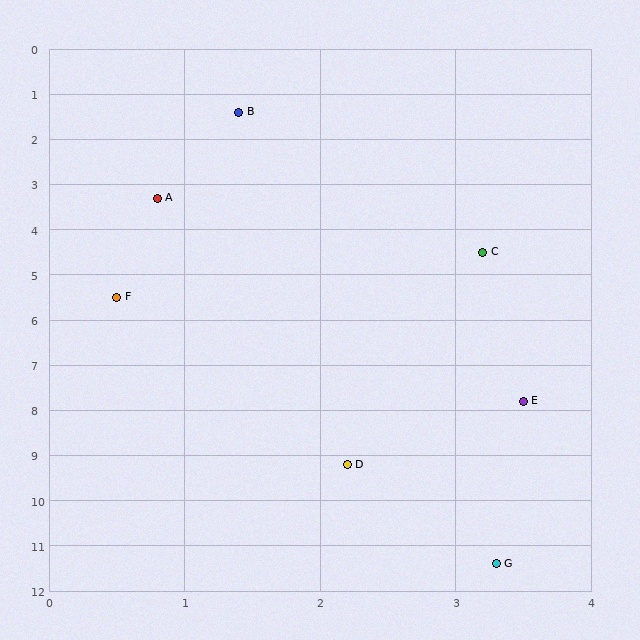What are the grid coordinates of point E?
Point E is at approximately (3.5, 7.8).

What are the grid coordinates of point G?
Point G is at approximately (3.3, 11.4).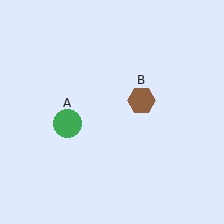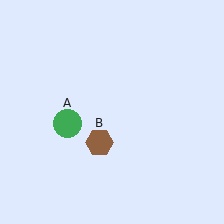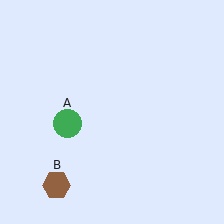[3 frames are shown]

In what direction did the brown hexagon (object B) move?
The brown hexagon (object B) moved down and to the left.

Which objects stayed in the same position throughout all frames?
Green circle (object A) remained stationary.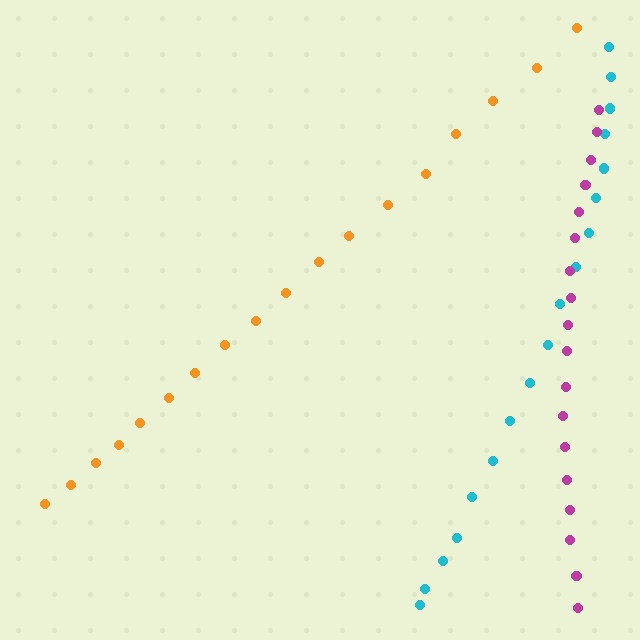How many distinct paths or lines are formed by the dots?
There are 3 distinct paths.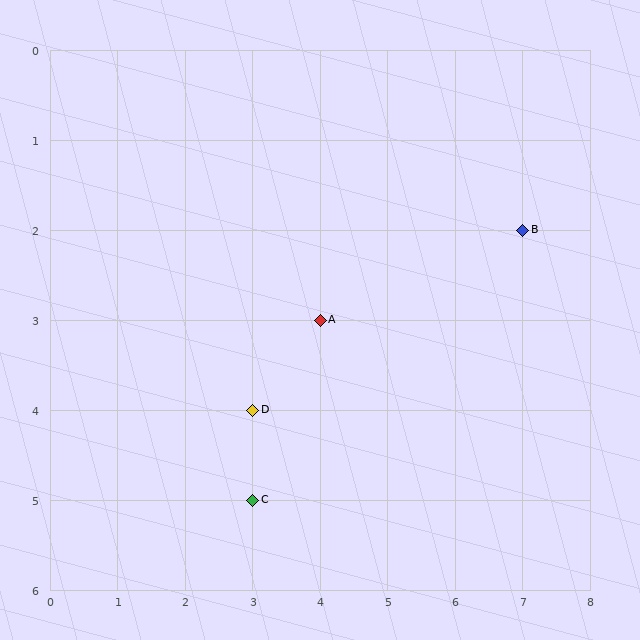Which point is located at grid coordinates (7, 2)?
Point B is at (7, 2).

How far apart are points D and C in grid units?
Points D and C are 1 row apart.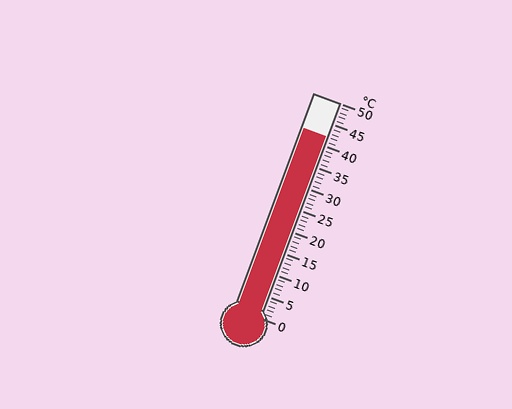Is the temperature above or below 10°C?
The temperature is above 10°C.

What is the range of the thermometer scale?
The thermometer scale ranges from 0°C to 50°C.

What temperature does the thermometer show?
The thermometer shows approximately 42°C.